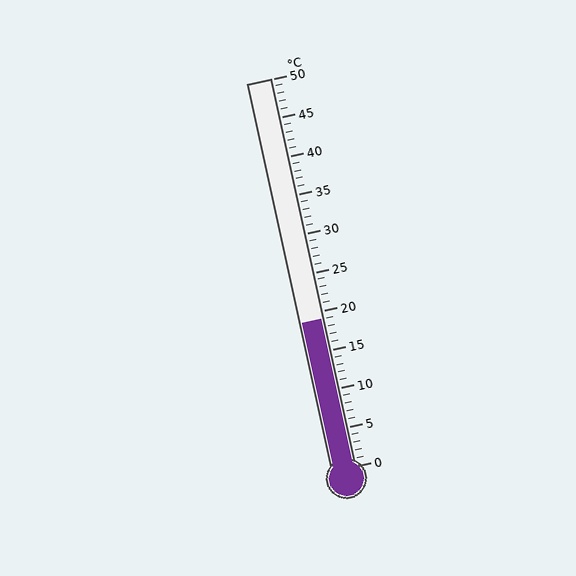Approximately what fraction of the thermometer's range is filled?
The thermometer is filled to approximately 40% of its range.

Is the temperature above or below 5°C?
The temperature is above 5°C.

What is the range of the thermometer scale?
The thermometer scale ranges from 0°C to 50°C.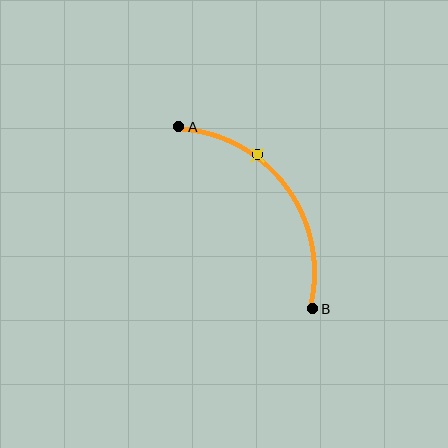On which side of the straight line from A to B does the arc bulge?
The arc bulges above and to the right of the straight line connecting A and B.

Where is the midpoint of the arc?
The arc midpoint is the point on the curve farthest from the straight line joining A and B. It sits above and to the right of that line.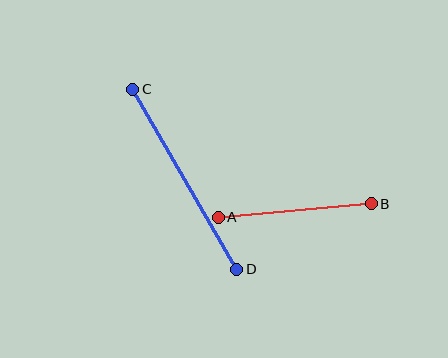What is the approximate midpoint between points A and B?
The midpoint is at approximately (295, 211) pixels.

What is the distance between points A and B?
The distance is approximately 154 pixels.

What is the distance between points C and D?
The distance is approximately 208 pixels.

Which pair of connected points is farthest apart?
Points C and D are farthest apart.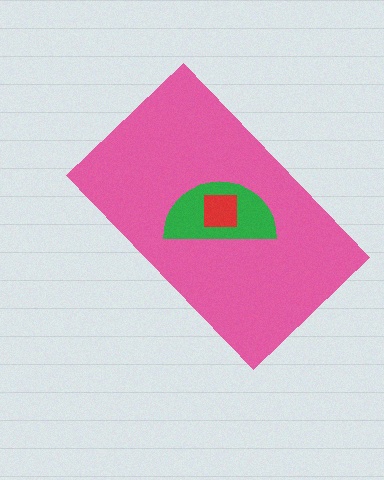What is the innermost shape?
The red square.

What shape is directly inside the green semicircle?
The red square.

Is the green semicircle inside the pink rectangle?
Yes.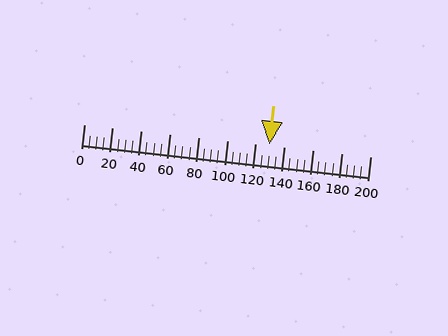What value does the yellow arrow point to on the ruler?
The yellow arrow points to approximately 129.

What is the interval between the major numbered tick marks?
The major tick marks are spaced 20 units apart.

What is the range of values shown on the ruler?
The ruler shows values from 0 to 200.